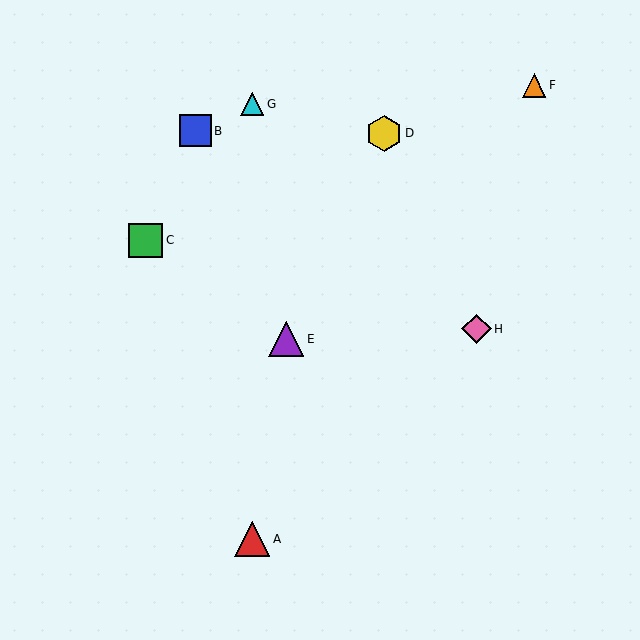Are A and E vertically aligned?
No, A is at x≈252 and E is at x≈286.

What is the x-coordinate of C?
Object C is at x≈146.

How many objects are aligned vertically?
2 objects (A, G) are aligned vertically.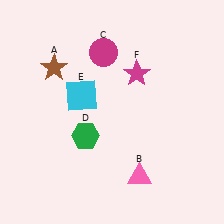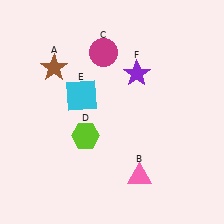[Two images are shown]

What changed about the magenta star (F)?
In Image 1, F is magenta. In Image 2, it changed to purple.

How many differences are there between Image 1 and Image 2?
There are 2 differences between the two images.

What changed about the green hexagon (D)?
In Image 1, D is green. In Image 2, it changed to lime.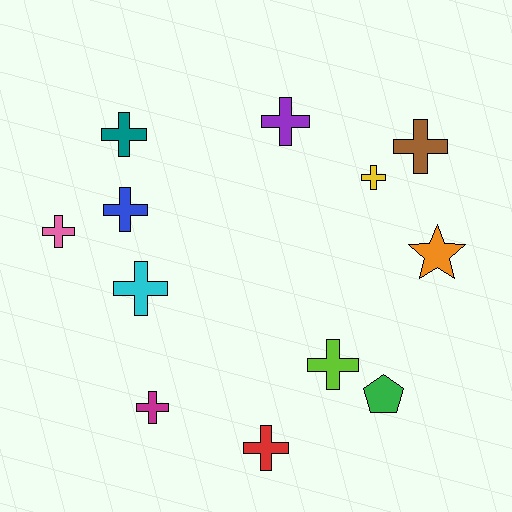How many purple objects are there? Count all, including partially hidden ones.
There is 1 purple object.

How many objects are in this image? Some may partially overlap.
There are 12 objects.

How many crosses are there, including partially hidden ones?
There are 10 crosses.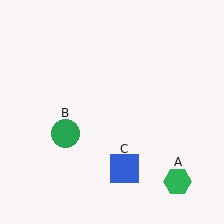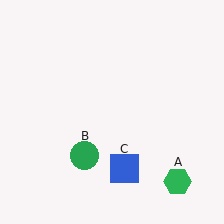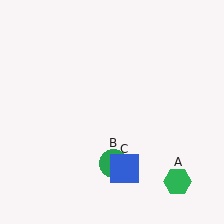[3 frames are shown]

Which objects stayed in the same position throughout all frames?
Green hexagon (object A) and blue square (object C) remained stationary.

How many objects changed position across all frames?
1 object changed position: green circle (object B).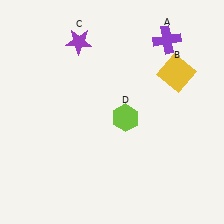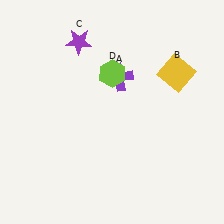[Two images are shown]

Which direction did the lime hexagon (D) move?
The lime hexagon (D) moved up.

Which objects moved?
The objects that moved are: the purple cross (A), the lime hexagon (D).